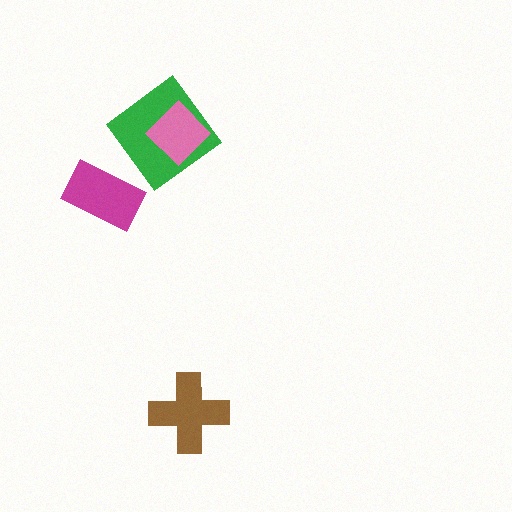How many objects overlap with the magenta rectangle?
0 objects overlap with the magenta rectangle.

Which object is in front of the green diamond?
The pink diamond is in front of the green diamond.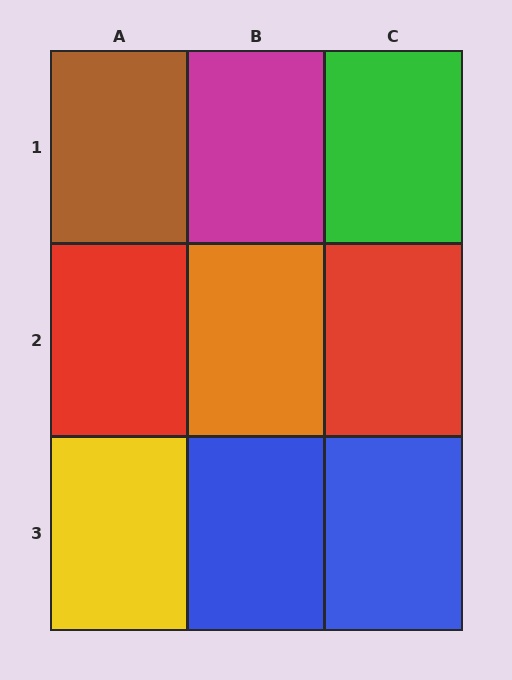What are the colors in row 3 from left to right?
Yellow, blue, blue.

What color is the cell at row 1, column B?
Magenta.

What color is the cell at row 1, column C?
Green.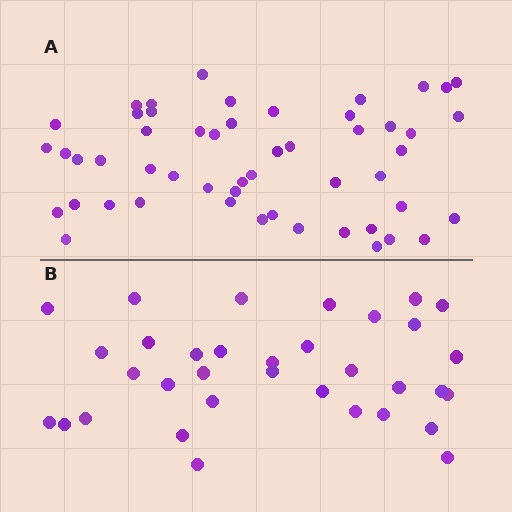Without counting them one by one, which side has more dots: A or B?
Region A (the top region) has more dots.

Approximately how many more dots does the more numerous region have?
Region A has approximately 20 more dots than region B.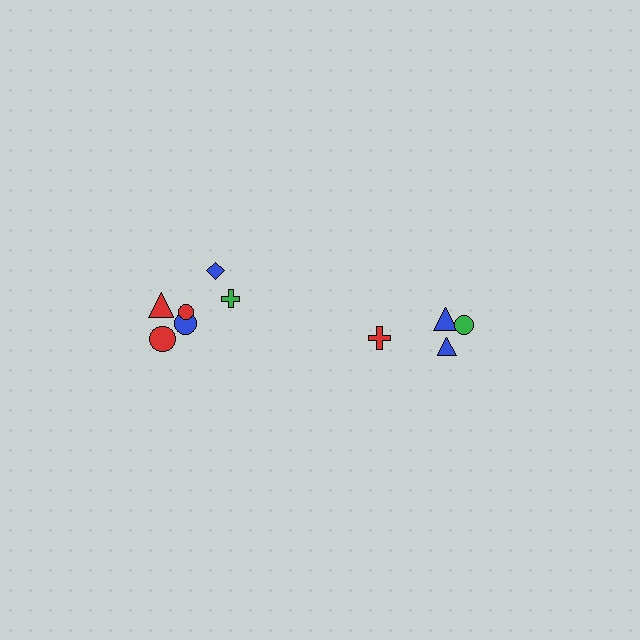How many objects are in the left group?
There are 6 objects.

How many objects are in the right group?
There are 4 objects.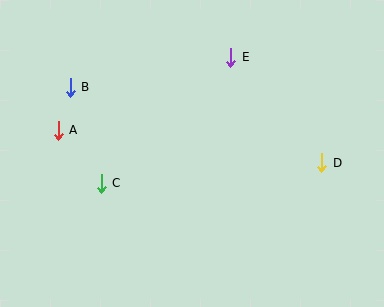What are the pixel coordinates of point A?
Point A is at (58, 130).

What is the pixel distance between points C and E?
The distance between C and E is 180 pixels.